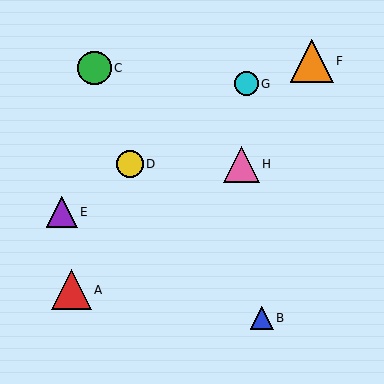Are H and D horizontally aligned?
Yes, both are at y≈164.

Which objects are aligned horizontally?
Objects D, H are aligned horizontally.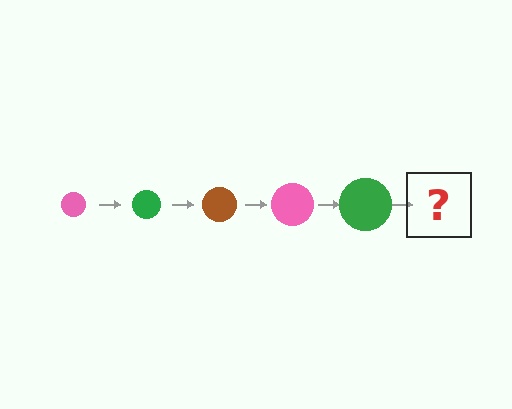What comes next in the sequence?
The next element should be a brown circle, larger than the previous one.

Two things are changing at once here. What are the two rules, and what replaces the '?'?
The two rules are that the circle grows larger each step and the color cycles through pink, green, and brown. The '?' should be a brown circle, larger than the previous one.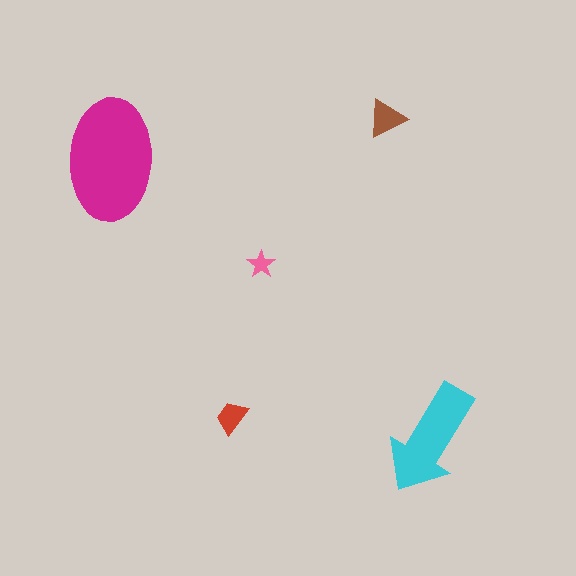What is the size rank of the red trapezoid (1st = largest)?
4th.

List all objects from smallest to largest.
The pink star, the red trapezoid, the brown triangle, the cyan arrow, the magenta ellipse.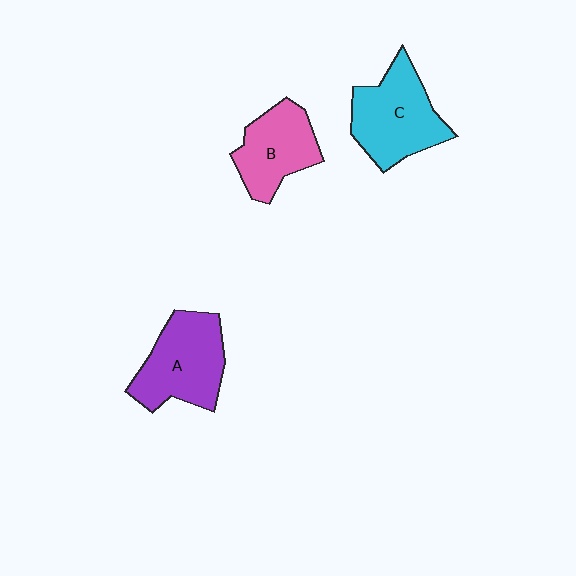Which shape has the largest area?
Shape C (cyan).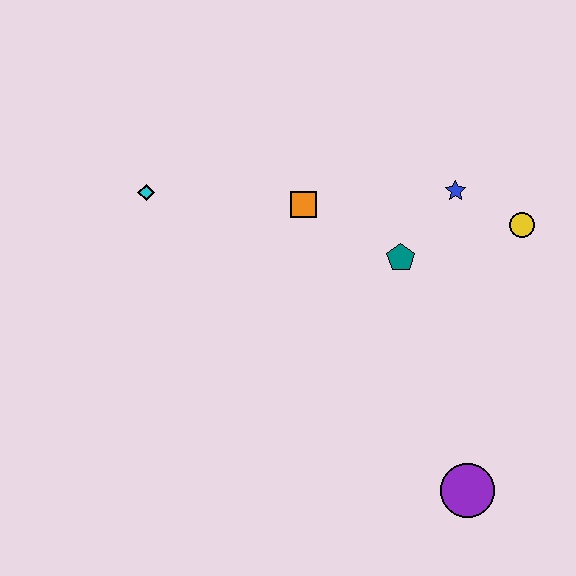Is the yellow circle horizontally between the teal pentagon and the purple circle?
No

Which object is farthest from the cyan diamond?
The purple circle is farthest from the cyan diamond.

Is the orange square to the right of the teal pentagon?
No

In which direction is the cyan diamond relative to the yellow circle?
The cyan diamond is to the left of the yellow circle.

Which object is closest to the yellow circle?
The blue star is closest to the yellow circle.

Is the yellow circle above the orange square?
No